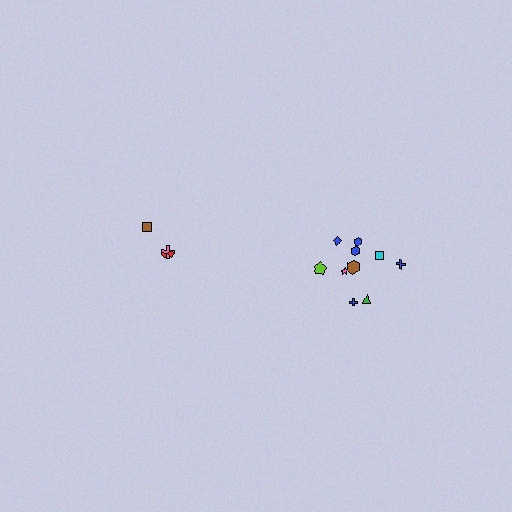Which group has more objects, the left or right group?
The right group.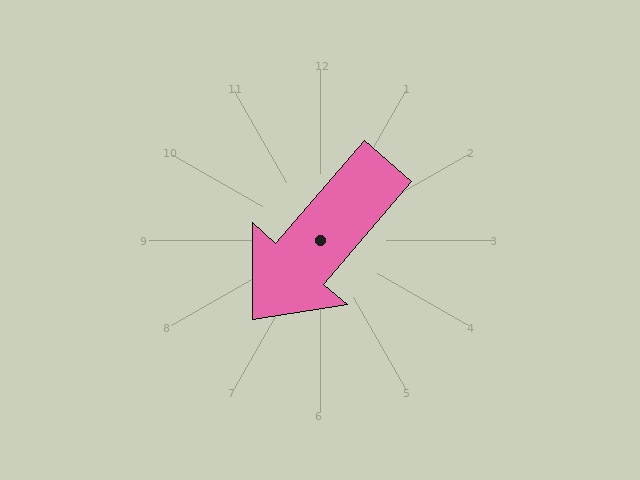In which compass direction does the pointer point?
Southwest.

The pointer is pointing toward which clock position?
Roughly 7 o'clock.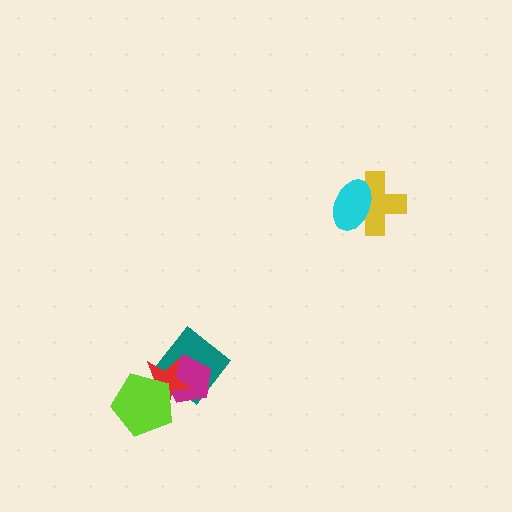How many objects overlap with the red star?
3 objects overlap with the red star.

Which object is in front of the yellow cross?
The cyan ellipse is in front of the yellow cross.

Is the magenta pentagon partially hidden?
Yes, it is partially covered by another shape.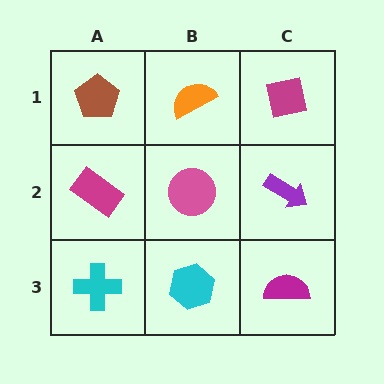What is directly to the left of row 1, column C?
An orange semicircle.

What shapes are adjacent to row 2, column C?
A magenta square (row 1, column C), a magenta semicircle (row 3, column C), a pink circle (row 2, column B).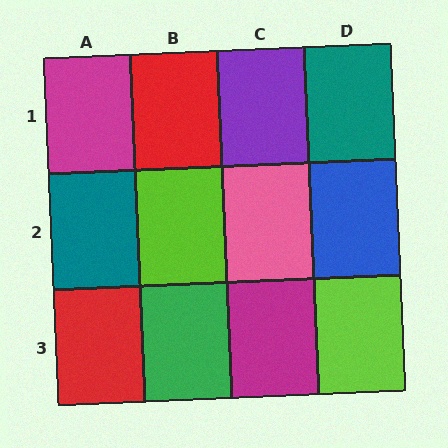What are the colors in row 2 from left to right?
Teal, lime, pink, blue.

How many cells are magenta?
2 cells are magenta.